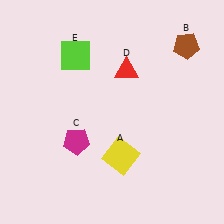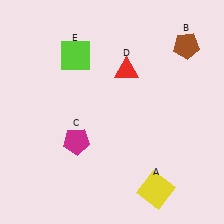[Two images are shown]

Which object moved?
The yellow square (A) moved right.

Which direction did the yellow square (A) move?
The yellow square (A) moved right.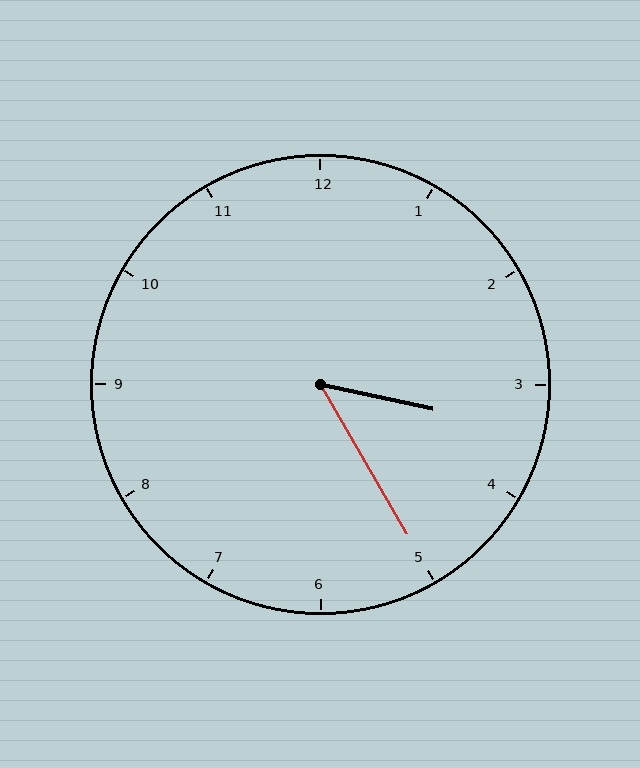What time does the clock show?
3:25.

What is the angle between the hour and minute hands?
Approximately 48 degrees.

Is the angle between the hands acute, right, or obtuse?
It is acute.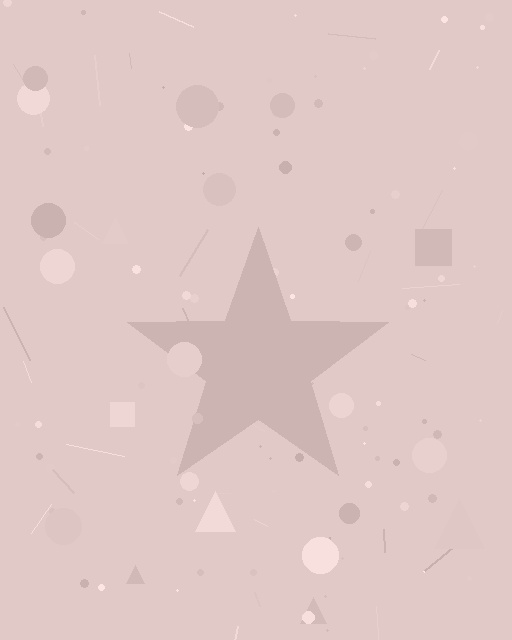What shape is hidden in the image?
A star is hidden in the image.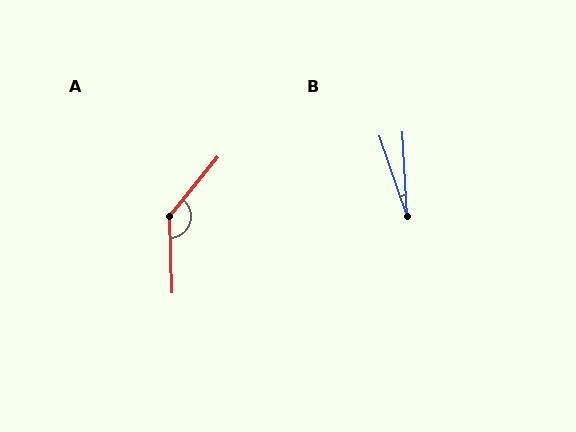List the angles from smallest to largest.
B (16°), A (139°).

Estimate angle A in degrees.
Approximately 139 degrees.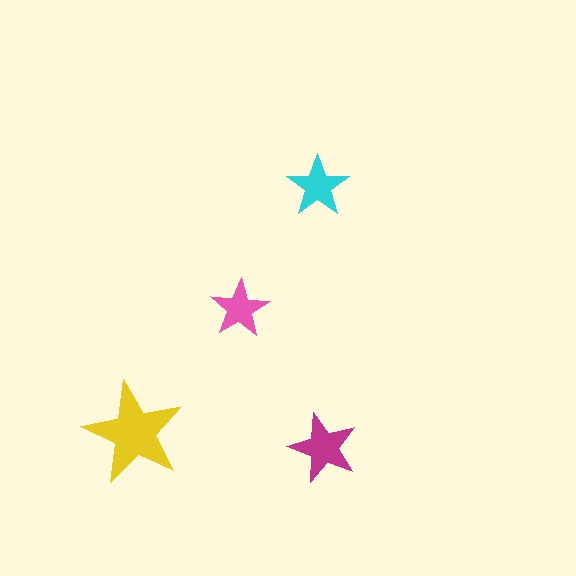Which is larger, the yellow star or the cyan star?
The yellow one.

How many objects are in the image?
There are 4 objects in the image.